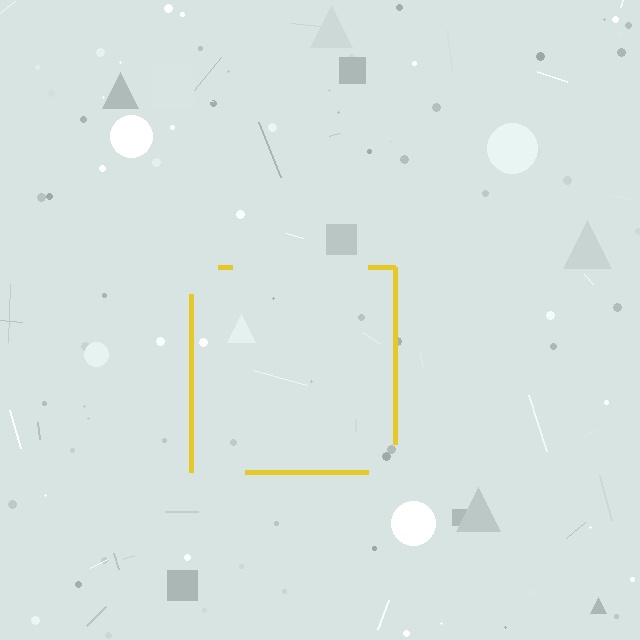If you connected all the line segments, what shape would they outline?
They would outline a square.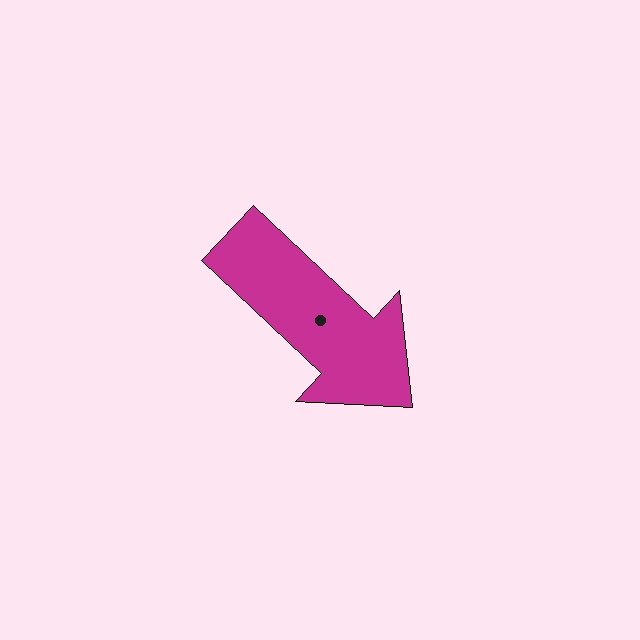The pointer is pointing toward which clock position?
Roughly 4 o'clock.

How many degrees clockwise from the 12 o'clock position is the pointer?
Approximately 133 degrees.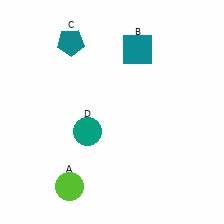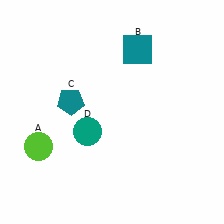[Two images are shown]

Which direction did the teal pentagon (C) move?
The teal pentagon (C) moved down.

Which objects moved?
The objects that moved are: the lime circle (A), the teal pentagon (C).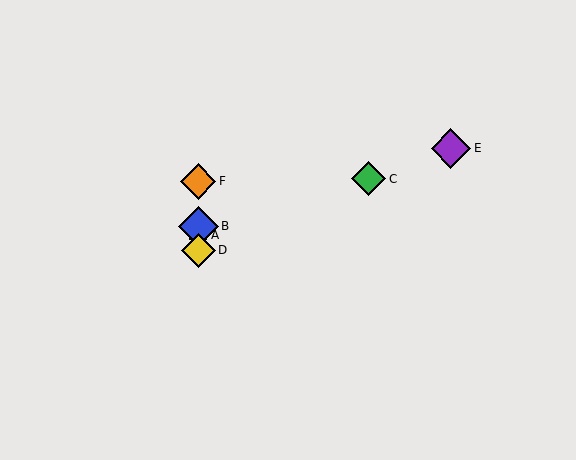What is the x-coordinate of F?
Object F is at x≈198.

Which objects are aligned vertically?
Objects A, B, D, F are aligned vertically.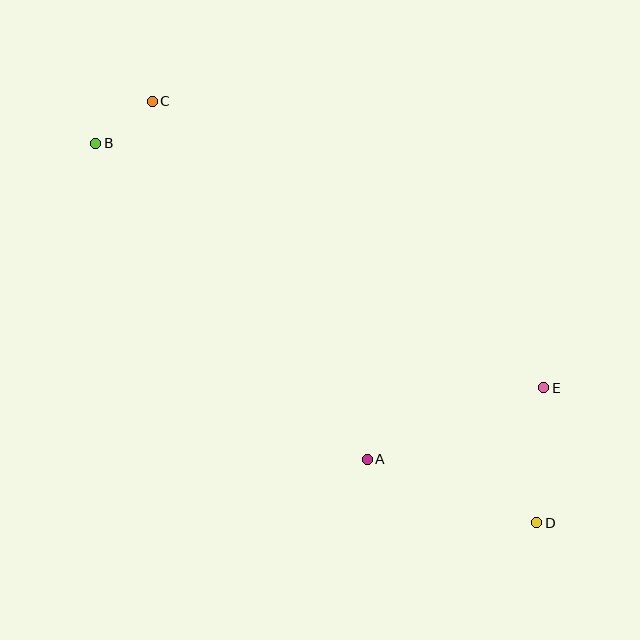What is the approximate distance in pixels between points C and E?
The distance between C and E is approximately 485 pixels.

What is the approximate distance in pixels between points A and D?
The distance between A and D is approximately 181 pixels.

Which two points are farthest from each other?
Points B and D are farthest from each other.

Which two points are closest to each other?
Points B and C are closest to each other.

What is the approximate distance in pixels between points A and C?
The distance between A and C is approximately 418 pixels.